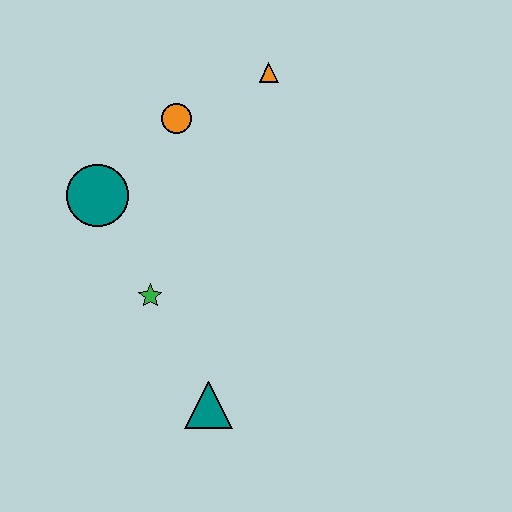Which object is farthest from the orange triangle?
The teal triangle is farthest from the orange triangle.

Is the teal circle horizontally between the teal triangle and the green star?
No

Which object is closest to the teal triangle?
The green star is closest to the teal triangle.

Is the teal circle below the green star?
No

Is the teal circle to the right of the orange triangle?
No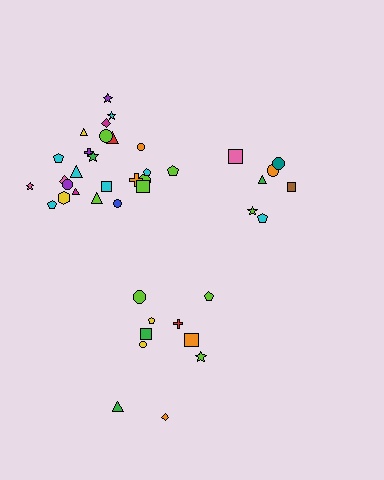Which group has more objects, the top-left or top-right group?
The top-left group.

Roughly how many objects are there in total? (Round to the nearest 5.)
Roughly 40 objects in total.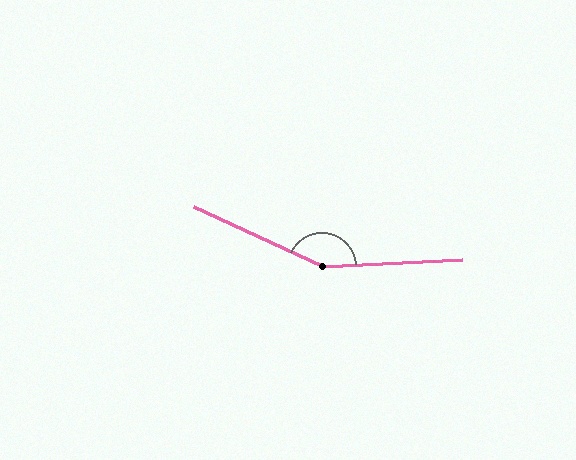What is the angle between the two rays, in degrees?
Approximately 152 degrees.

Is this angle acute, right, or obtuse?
It is obtuse.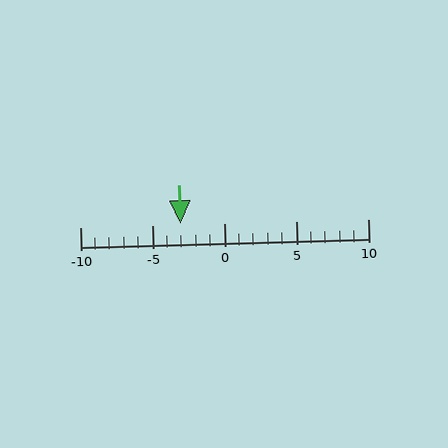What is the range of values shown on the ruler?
The ruler shows values from -10 to 10.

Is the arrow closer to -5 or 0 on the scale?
The arrow is closer to -5.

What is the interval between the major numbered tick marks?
The major tick marks are spaced 5 units apart.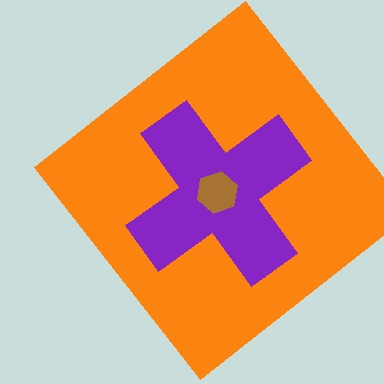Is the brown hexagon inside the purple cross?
Yes.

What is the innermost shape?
The brown hexagon.